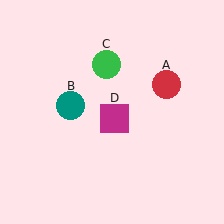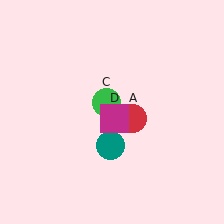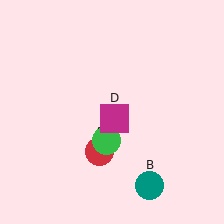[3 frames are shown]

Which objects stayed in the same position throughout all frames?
Magenta square (object D) remained stationary.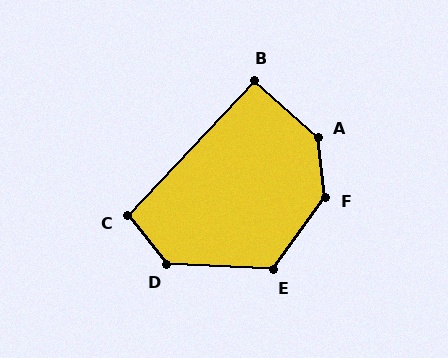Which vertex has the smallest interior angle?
B, at approximately 91 degrees.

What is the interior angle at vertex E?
Approximately 123 degrees (obtuse).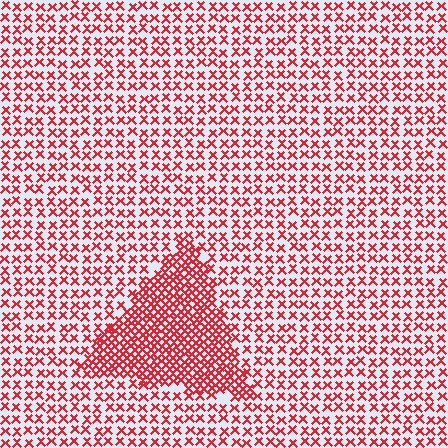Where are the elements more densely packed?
The elements are more densely packed inside the triangle boundary.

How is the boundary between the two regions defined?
The boundary is defined by a change in element density (approximately 2.2x ratio). All elements are the same color, size, and shape.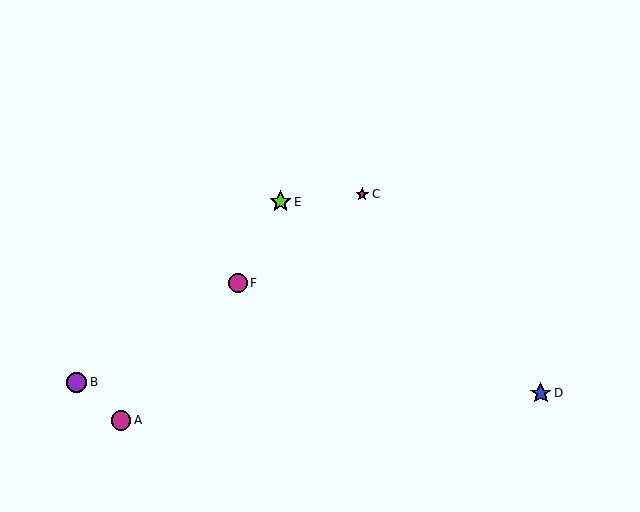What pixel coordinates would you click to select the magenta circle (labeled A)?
Click at (121, 420) to select the magenta circle A.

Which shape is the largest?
The lime star (labeled E) is the largest.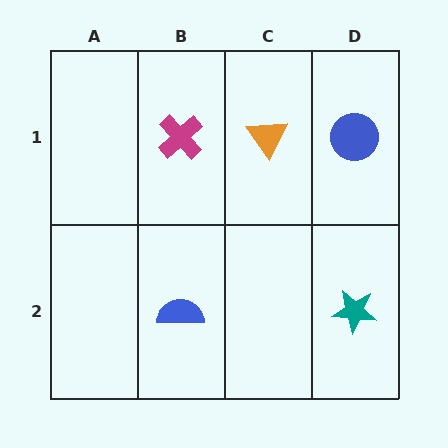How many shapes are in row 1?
3 shapes.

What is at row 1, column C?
An orange triangle.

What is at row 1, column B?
A magenta cross.